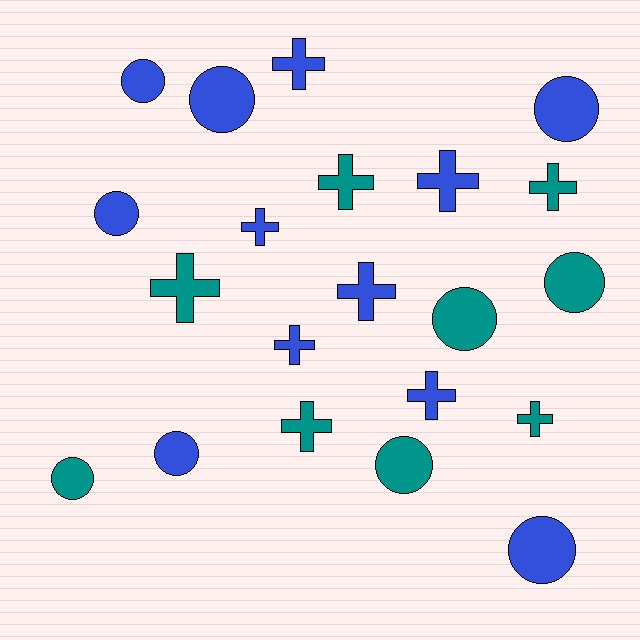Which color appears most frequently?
Blue, with 12 objects.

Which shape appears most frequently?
Cross, with 11 objects.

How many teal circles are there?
There are 4 teal circles.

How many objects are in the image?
There are 21 objects.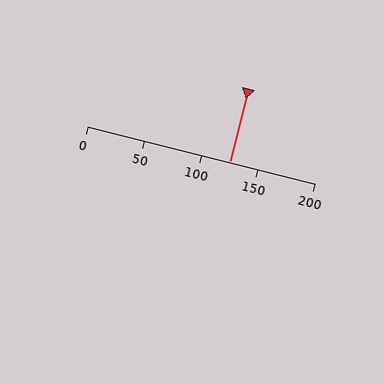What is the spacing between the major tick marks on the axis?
The major ticks are spaced 50 apart.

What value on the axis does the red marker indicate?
The marker indicates approximately 125.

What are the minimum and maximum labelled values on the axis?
The axis runs from 0 to 200.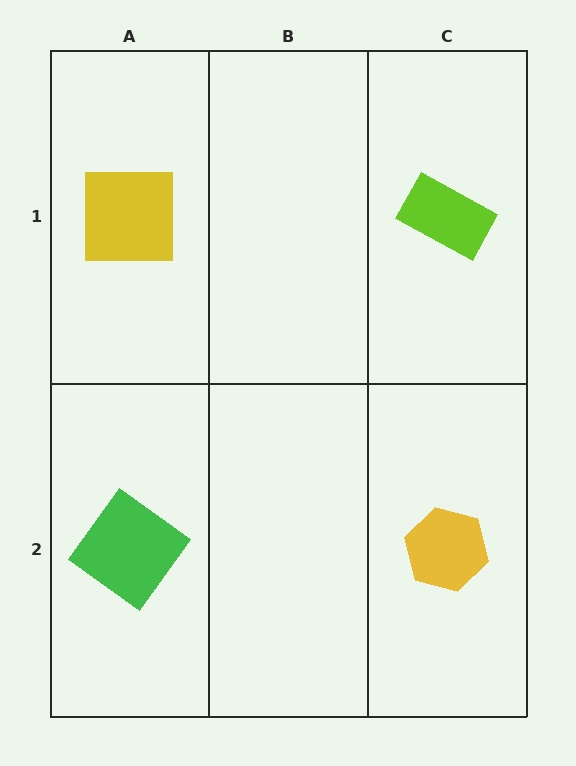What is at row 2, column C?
A yellow hexagon.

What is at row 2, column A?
A green diamond.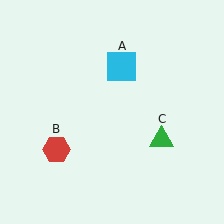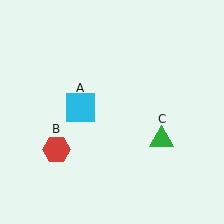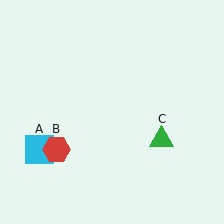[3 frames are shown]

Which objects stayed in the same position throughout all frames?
Red hexagon (object B) and green triangle (object C) remained stationary.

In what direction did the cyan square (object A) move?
The cyan square (object A) moved down and to the left.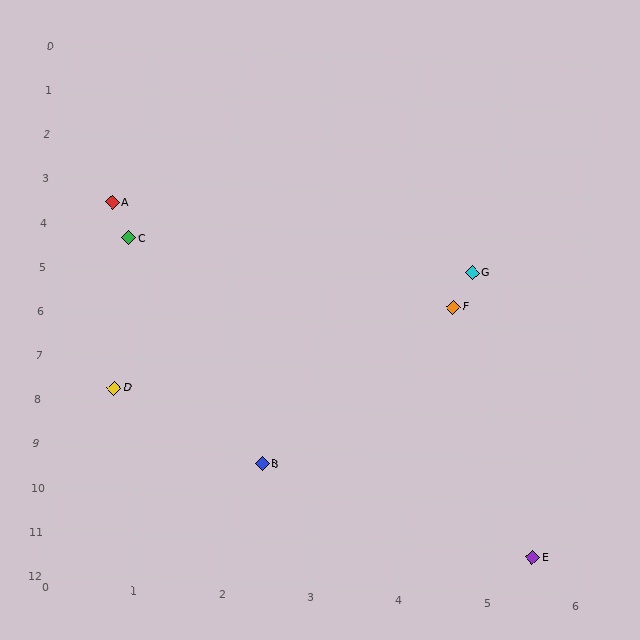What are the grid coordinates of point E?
Point E is at approximately (5.5, 11.2).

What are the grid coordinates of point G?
Point G is at approximately (4.7, 4.8).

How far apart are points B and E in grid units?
Points B and E are about 3.6 grid units apart.